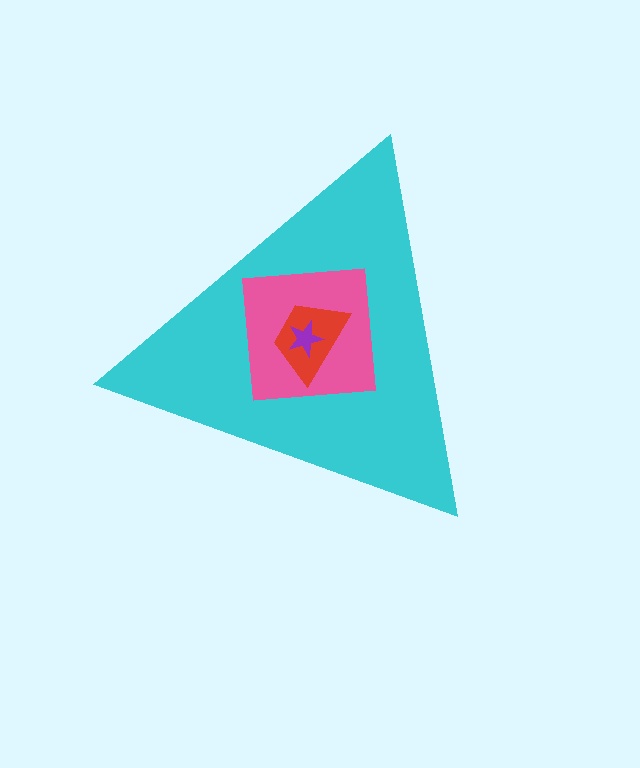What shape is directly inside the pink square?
The red trapezoid.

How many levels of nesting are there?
4.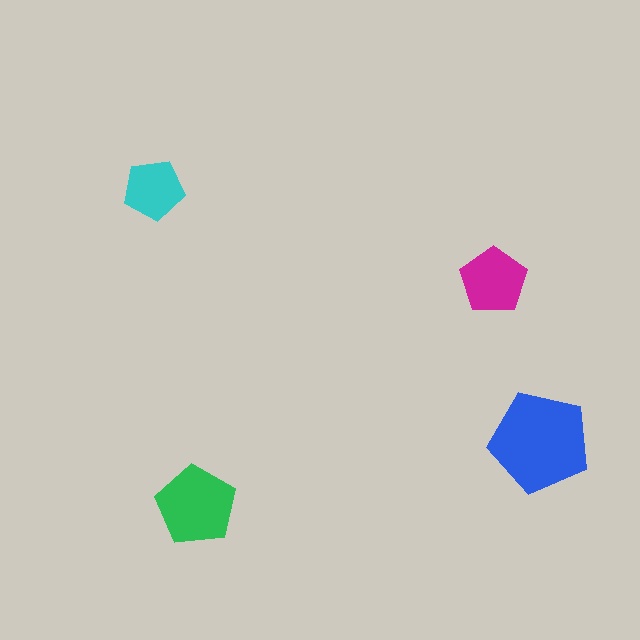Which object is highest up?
The cyan pentagon is topmost.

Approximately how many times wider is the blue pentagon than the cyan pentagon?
About 1.5 times wider.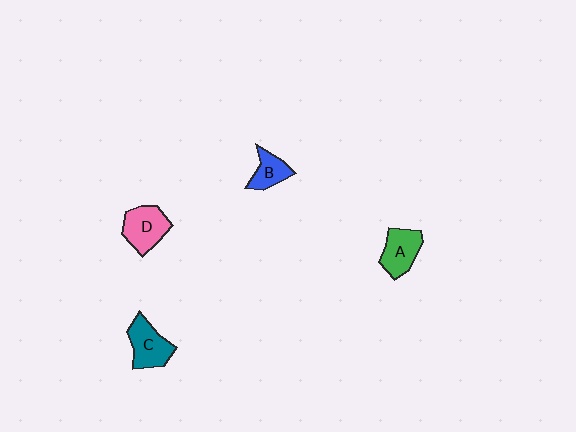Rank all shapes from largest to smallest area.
From largest to smallest: D (pink), C (teal), A (green), B (blue).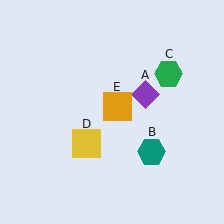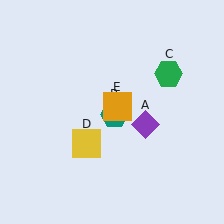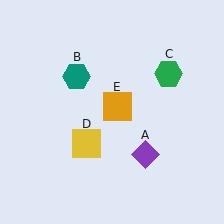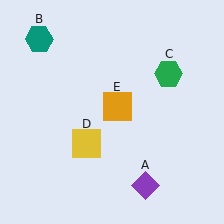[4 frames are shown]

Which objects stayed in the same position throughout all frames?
Green hexagon (object C) and yellow square (object D) and orange square (object E) remained stationary.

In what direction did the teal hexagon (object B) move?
The teal hexagon (object B) moved up and to the left.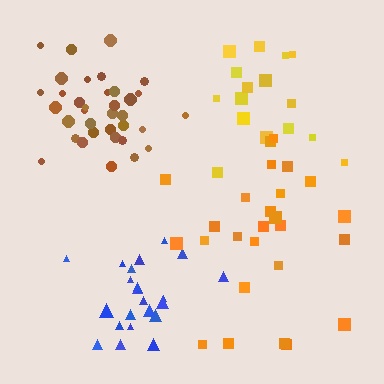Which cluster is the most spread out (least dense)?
Orange.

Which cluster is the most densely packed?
Brown.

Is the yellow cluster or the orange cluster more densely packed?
Yellow.